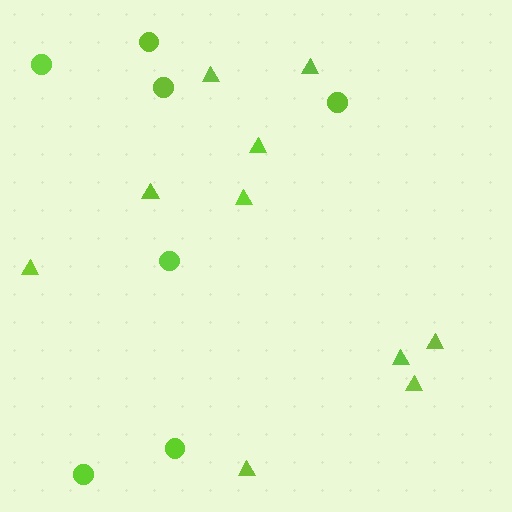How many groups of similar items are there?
There are 2 groups: one group of triangles (10) and one group of circles (7).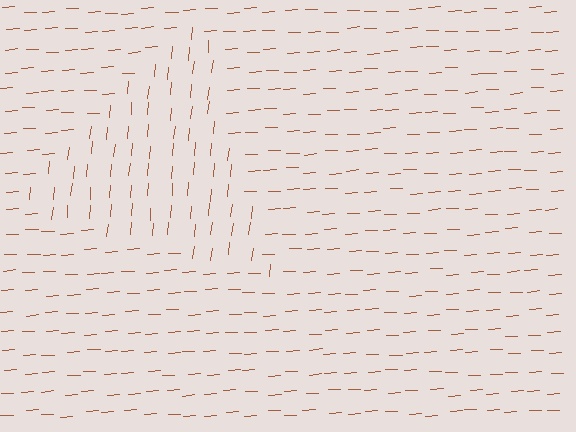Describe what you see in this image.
The image is filled with small brown line segments. A triangle region in the image has lines oriented differently from the surrounding lines, creating a visible texture boundary.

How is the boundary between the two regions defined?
The boundary is defined purely by a change in line orientation (approximately 81 degrees difference). All lines are the same color and thickness.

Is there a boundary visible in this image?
Yes, there is a texture boundary formed by a change in line orientation.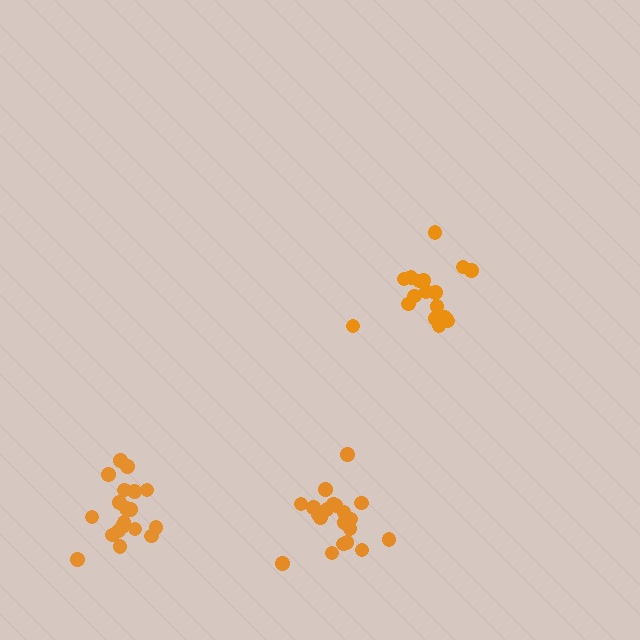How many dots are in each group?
Group 1: 20 dots, Group 2: 20 dots, Group 3: 19 dots (59 total).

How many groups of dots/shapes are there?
There are 3 groups.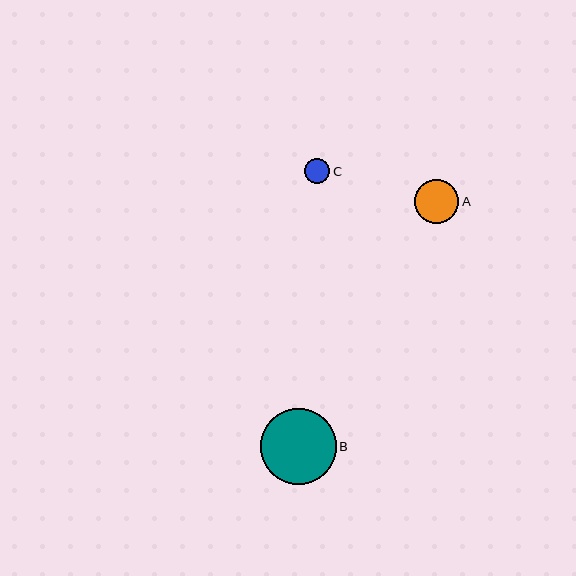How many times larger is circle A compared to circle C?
Circle A is approximately 1.8 times the size of circle C.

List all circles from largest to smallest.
From largest to smallest: B, A, C.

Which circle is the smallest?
Circle C is the smallest with a size of approximately 25 pixels.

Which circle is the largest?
Circle B is the largest with a size of approximately 76 pixels.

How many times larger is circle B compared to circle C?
Circle B is approximately 3.0 times the size of circle C.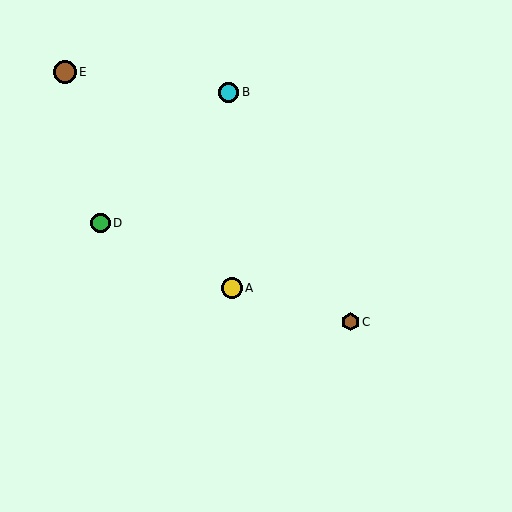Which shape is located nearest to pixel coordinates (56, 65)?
The brown circle (labeled E) at (65, 72) is nearest to that location.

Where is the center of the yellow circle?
The center of the yellow circle is at (232, 288).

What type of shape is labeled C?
Shape C is a brown hexagon.